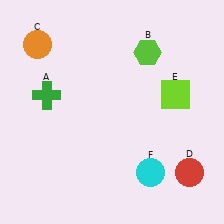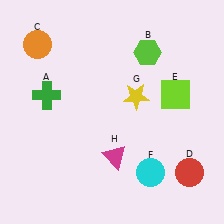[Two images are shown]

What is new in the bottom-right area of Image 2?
A magenta triangle (H) was added in the bottom-right area of Image 2.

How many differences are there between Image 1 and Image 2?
There are 2 differences between the two images.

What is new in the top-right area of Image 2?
A yellow star (G) was added in the top-right area of Image 2.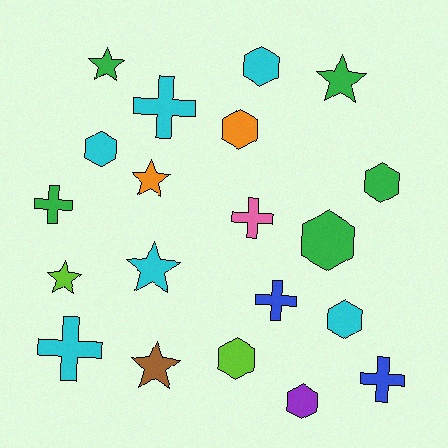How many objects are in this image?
There are 20 objects.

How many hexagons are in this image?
There are 8 hexagons.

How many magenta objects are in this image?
There are no magenta objects.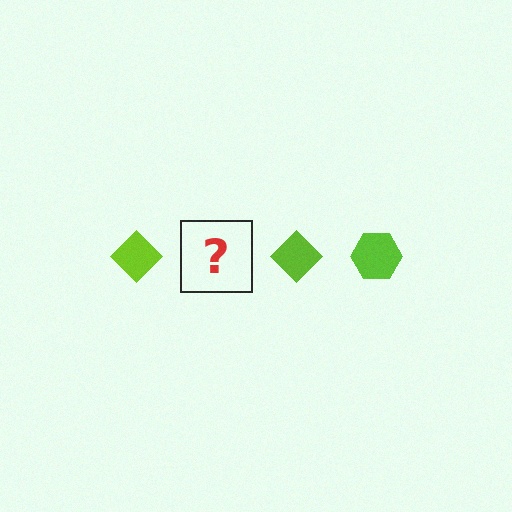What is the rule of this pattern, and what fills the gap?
The rule is that the pattern cycles through diamond, hexagon shapes in lime. The gap should be filled with a lime hexagon.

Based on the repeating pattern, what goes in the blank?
The blank should be a lime hexagon.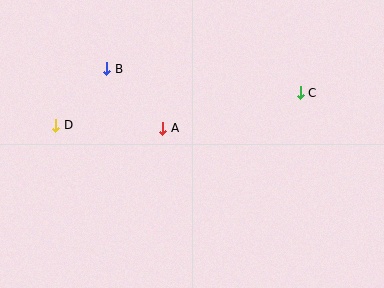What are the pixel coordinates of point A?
Point A is at (163, 128).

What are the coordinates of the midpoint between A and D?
The midpoint between A and D is at (109, 127).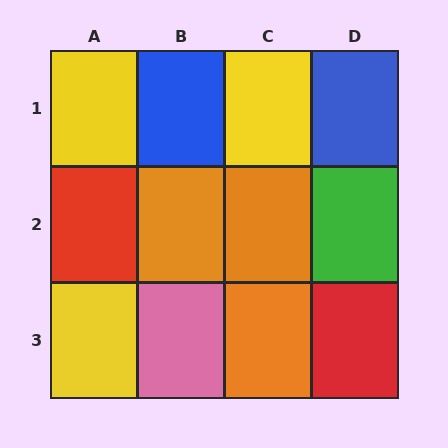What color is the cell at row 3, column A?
Yellow.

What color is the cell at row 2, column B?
Orange.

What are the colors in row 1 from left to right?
Yellow, blue, yellow, blue.